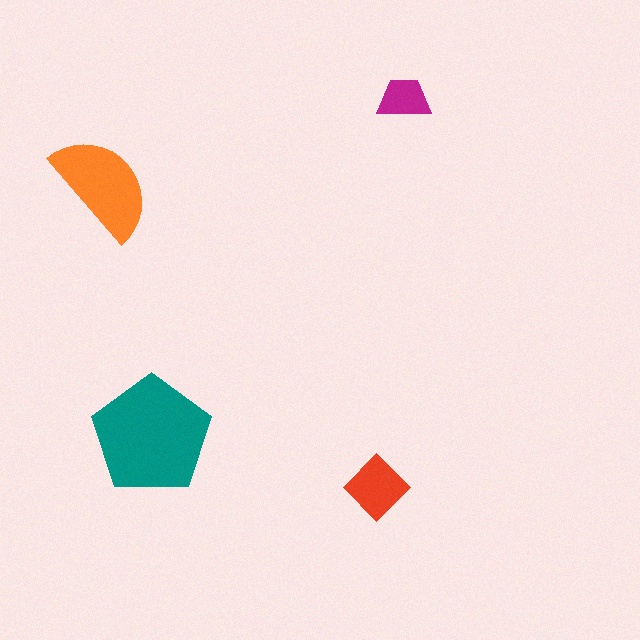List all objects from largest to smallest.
The teal pentagon, the orange semicircle, the red diamond, the magenta trapezoid.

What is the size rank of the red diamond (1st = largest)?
3rd.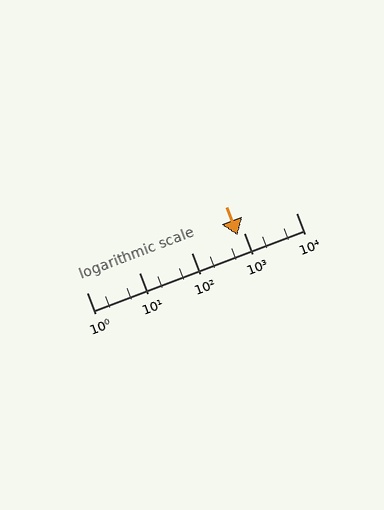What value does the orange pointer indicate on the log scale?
The pointer indicates approximately 760.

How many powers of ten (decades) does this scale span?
The scale spans 4 decades, from 1 to 10000.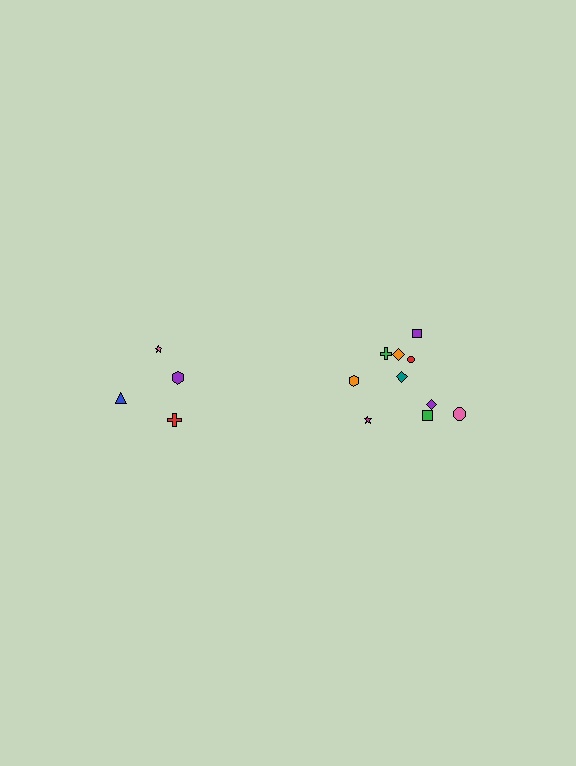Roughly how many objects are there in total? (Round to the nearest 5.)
Roughly 15 objects in total.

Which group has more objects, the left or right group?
The right group.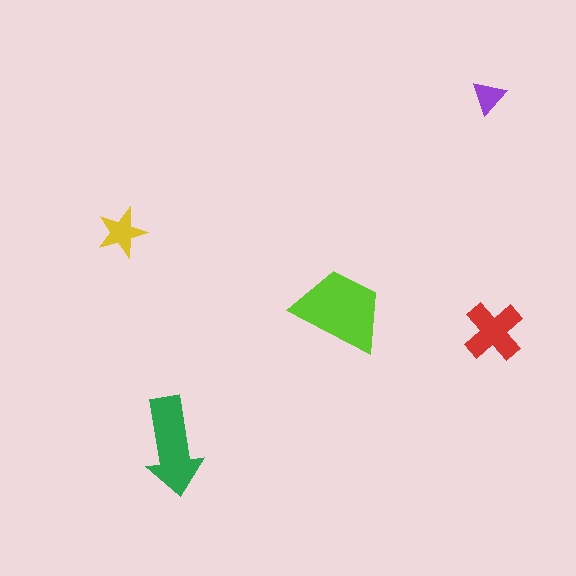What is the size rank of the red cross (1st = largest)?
3rd.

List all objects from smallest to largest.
The purple triangle, the yellow star, the red cross, the green arrow, the lime trapezoid.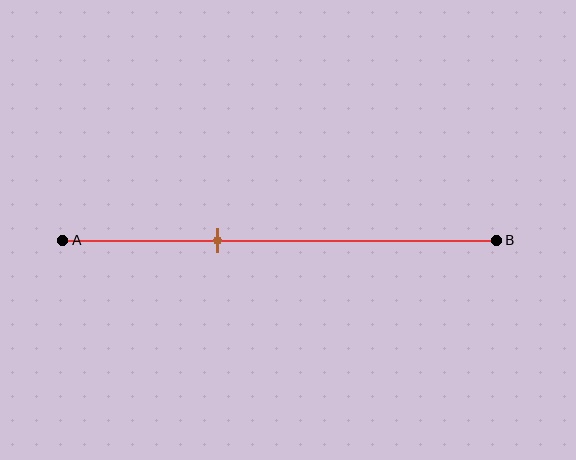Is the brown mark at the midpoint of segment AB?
No, the mark is at about 35% from A, not at the 50% midpoint.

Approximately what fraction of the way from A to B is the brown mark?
The brown mark is approximately 35% of the way from A to B.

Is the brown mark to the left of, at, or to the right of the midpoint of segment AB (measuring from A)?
The brown mark is to the left of the midpoint of segment AB.